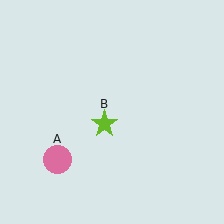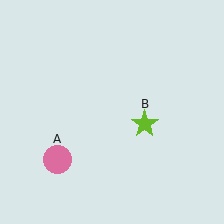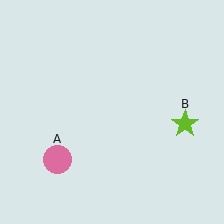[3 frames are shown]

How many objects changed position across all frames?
1 object changed position: lime star (object B).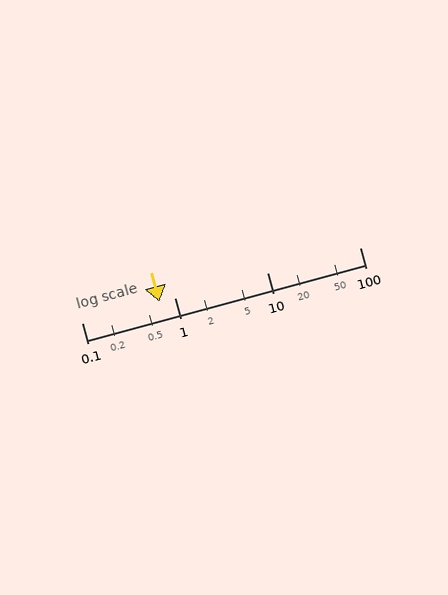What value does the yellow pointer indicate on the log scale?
The pointer indicates approximately 0.69.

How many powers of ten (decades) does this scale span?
The scale spans 3 decades, from 0.1 to 100.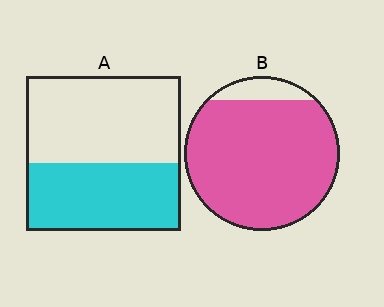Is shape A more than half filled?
No.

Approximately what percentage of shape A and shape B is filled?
A is approximately 45% and B is approximately 90%.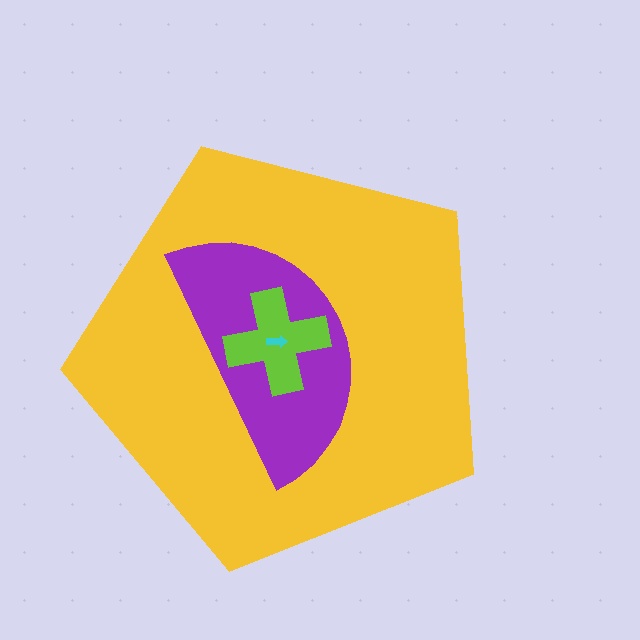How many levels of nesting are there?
4.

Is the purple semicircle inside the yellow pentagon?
Yes.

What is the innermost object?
The cyan arrow.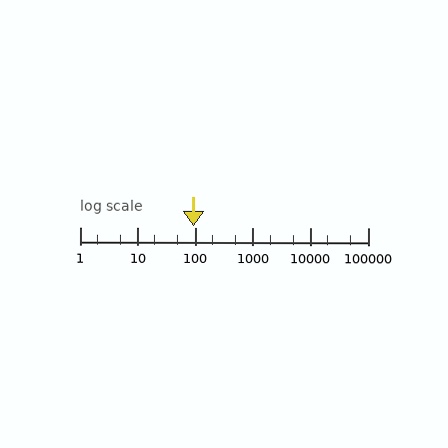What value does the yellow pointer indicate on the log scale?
The pointer indicates approximately 94.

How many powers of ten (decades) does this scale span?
The scale spans 5 decades, from 1 to 100000.